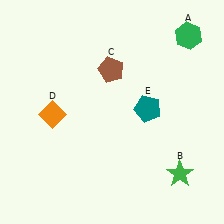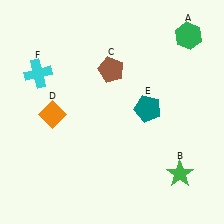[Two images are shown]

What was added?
A cyan cross (F) was added in Image 2.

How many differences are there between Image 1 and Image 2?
There is 1 difference between the two images.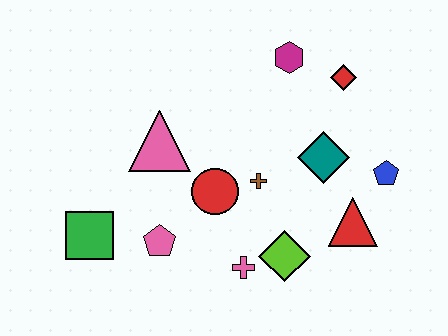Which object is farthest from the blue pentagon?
The green square is farthest from the blue pentagon.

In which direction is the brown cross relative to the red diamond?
The brown cross is below the red diamond.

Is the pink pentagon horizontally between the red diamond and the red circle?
No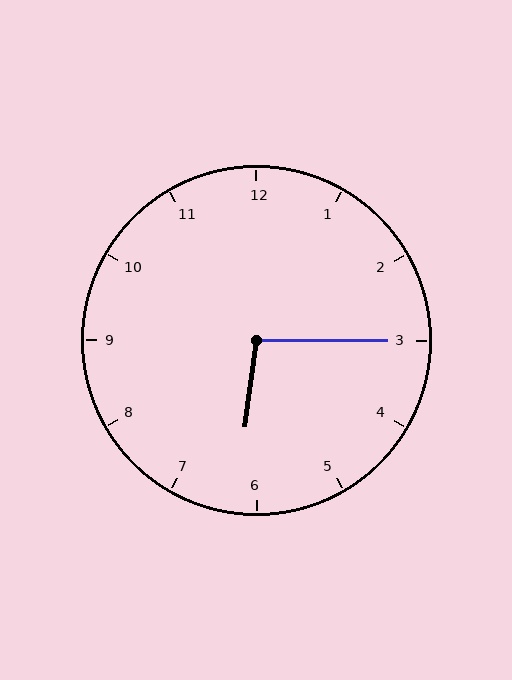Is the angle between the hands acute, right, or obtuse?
It is obtuse.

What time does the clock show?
6:15.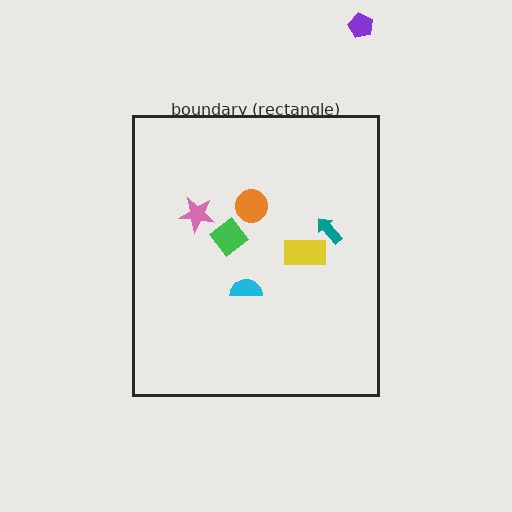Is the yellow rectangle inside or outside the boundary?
Inside.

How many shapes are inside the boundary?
6 inside, 1 outside.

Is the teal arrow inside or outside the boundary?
Inside.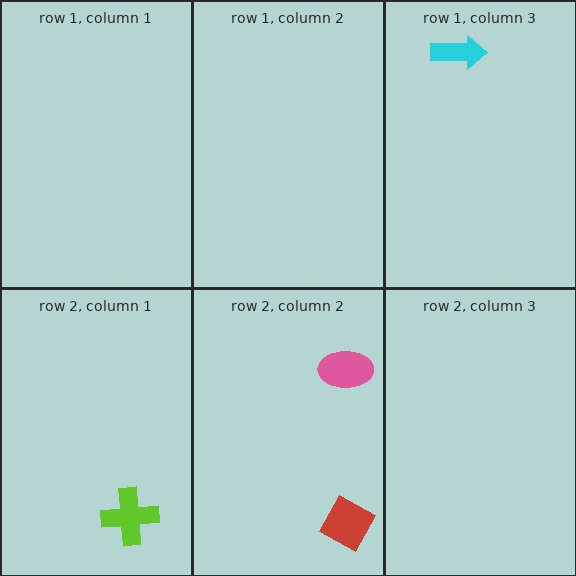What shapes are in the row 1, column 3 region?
The cyan arrow.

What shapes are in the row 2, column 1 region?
The lime cross.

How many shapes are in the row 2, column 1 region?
1.